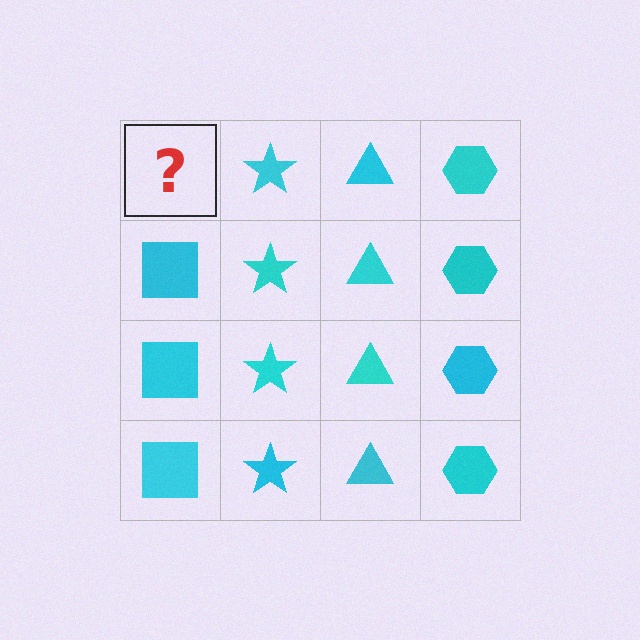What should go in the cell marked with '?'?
The missing cell should contain a cyan square.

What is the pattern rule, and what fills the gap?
The rule is that each column has a consistent shape. The gap should be filled with a cyan square.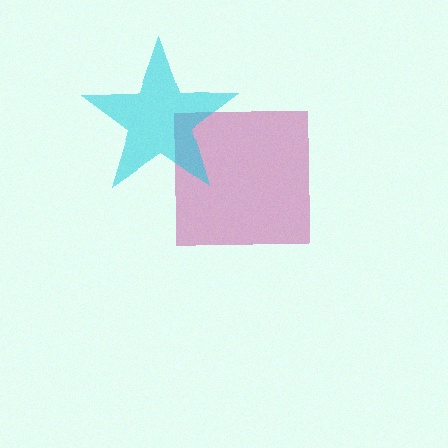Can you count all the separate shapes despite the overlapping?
Yes, there are 2 separate shapes.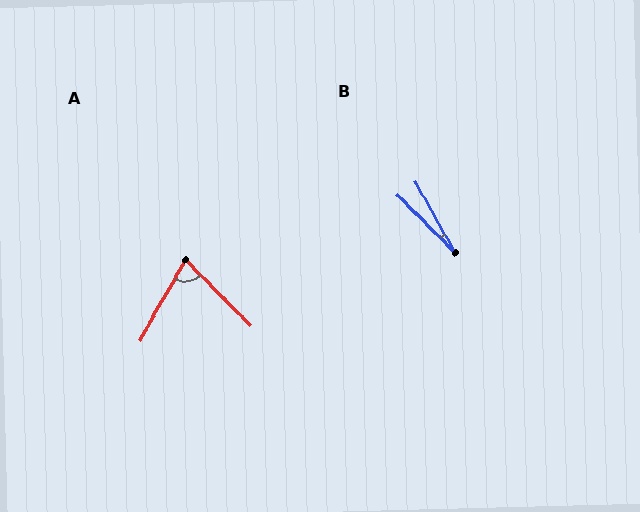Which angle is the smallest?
B, at approximately 16 degrees.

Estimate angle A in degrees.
Approximately 74 degrees.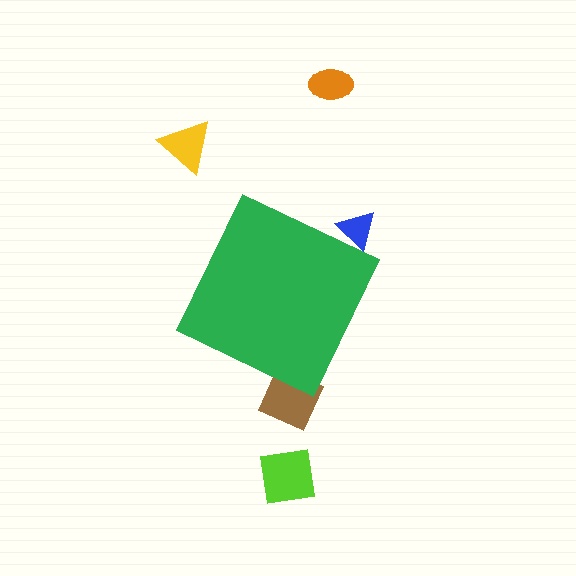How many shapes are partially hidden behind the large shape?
2 shapes are partially hidden.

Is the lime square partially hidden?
No, the lime square is fully visible.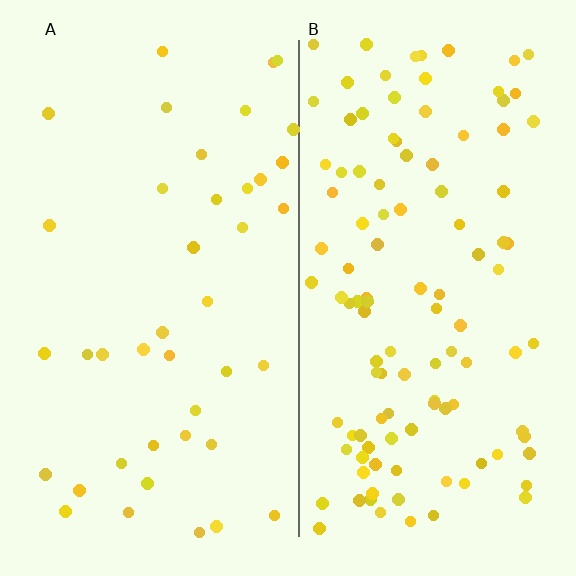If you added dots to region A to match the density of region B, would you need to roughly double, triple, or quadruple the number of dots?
Approximately triple.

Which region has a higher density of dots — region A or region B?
B (the right).